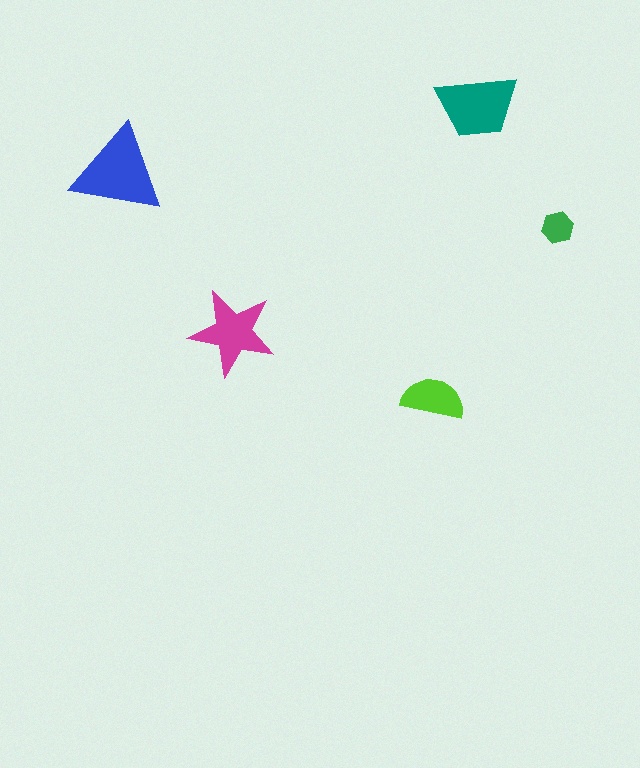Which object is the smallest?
The green hexagon.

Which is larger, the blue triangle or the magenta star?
The blue triangle.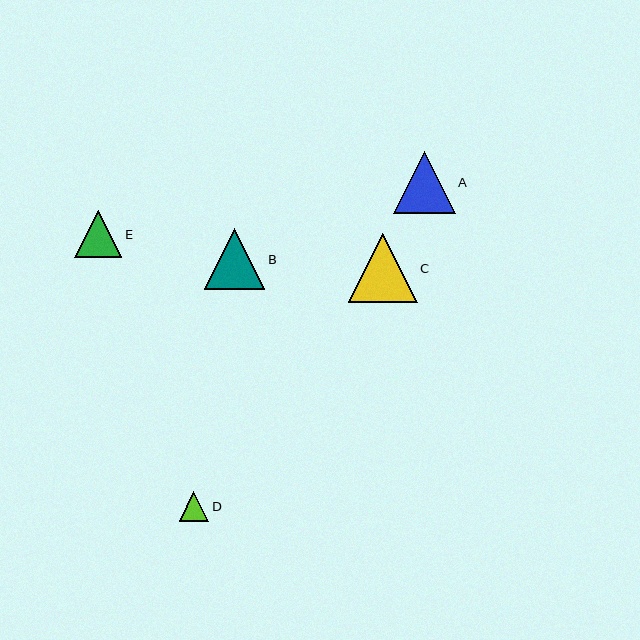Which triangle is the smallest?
Triangle D is the smallest with a size of approximately 30 pixels.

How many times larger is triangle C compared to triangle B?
Triangle C is approximately 1.1 times the size of triangle B.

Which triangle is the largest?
Triangle C is the largest with a size of approximately 69 pixels.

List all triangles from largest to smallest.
From largest to smallest: C, A, B, E, D.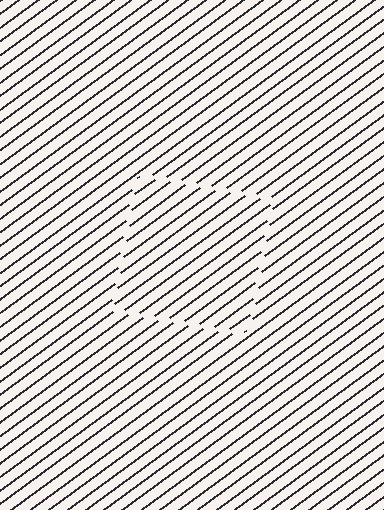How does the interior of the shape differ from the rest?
The interior of the shape contains the same grating, shifted by half a period — the contour is defined by the phase discontinuity where line-ends from the inner and outer gratings abut.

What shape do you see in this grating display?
An illusory square. The interior of the shape contains the same grating, shifted by half a period — the contour is defined by the phase discontinuity where line-ends from the inner and outer gratings abut.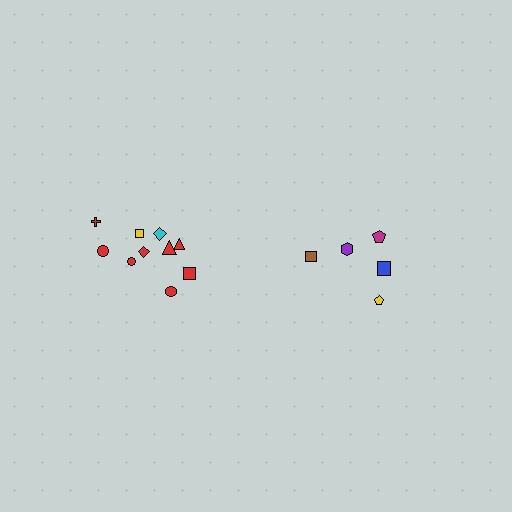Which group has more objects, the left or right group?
The left group.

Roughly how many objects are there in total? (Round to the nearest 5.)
Roughly 15 objects in total.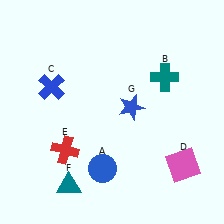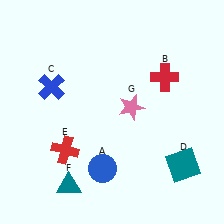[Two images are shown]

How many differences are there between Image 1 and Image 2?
There are 3 differences between the two images.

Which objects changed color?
B changed from teal to red. D changed from pink to teal. G changed from blue to pink.